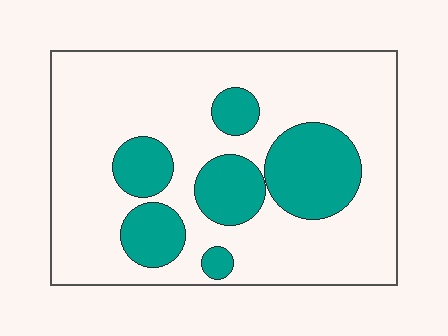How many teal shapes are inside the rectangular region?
6.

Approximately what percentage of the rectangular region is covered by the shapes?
Approximately 25%.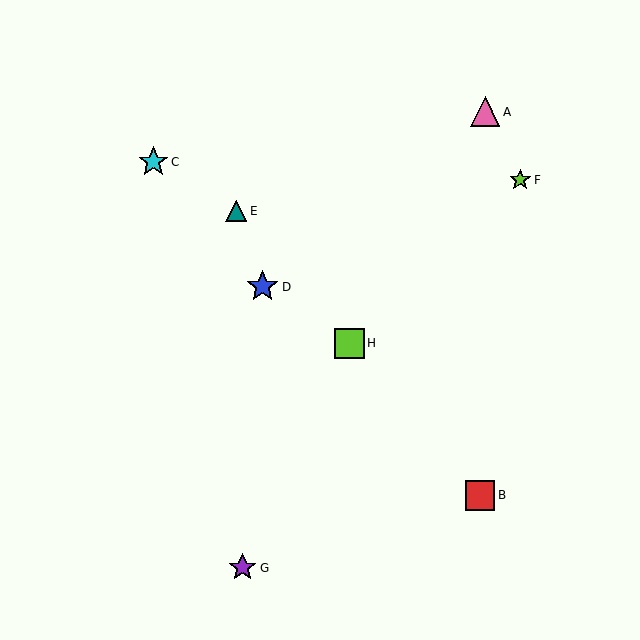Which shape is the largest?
The blue star (labeled D) is the largest.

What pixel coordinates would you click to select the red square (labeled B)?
Click at (480, 495) to select the red square B.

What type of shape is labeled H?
Shape H is a lime square.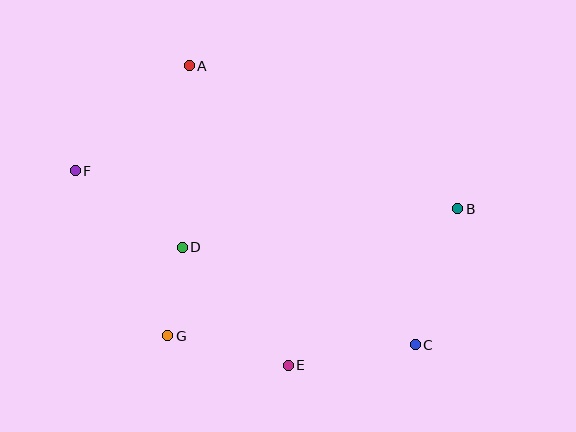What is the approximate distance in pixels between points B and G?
The distance between B and G is approximately 317 pixels.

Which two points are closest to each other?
Points D and G are closest to each other.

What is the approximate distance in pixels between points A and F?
The distance between A and F is approximately 155 pixels.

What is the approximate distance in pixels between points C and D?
The distance between C and D is approximately 253 pixels.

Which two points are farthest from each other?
Points B and F are farthest from each other.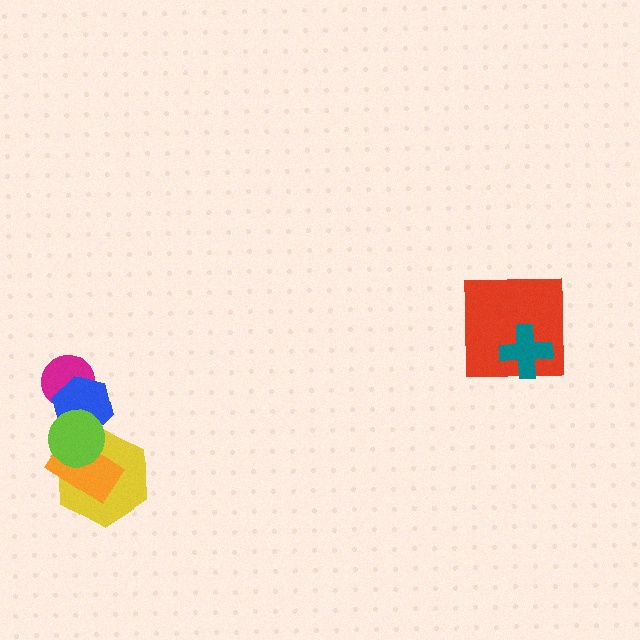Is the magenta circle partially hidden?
Yes, it is partially covered by another shape.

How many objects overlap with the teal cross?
1 object overlaps with the teal cross.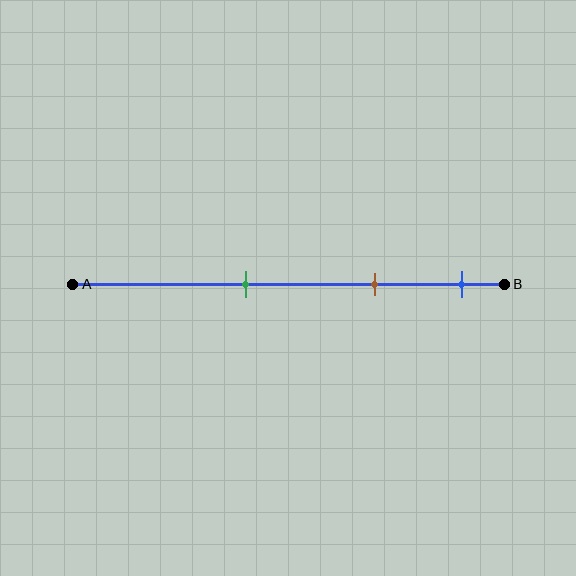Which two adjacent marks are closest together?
The brown and blue marks are the closest adjacent pair.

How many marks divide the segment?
There are 3 marks dividing the segment.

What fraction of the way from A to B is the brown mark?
The brown mark is approximately 70% (0.7) of the way from A to B.